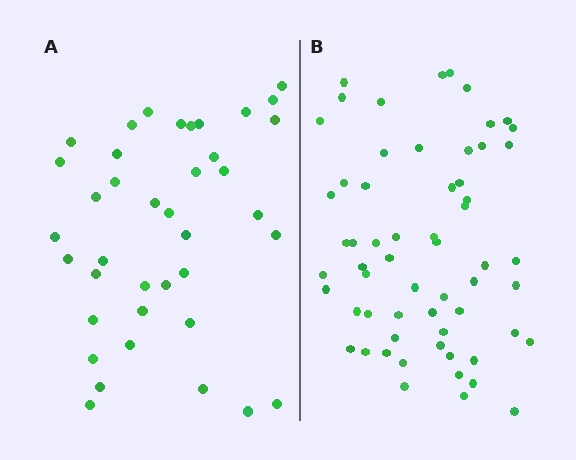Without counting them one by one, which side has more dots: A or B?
Region B (the right region) has more dots.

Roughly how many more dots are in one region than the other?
Region B has approximately 20 more dots than region A.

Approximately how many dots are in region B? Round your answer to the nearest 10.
About 60 dots.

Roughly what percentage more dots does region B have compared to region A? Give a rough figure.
About 55% more.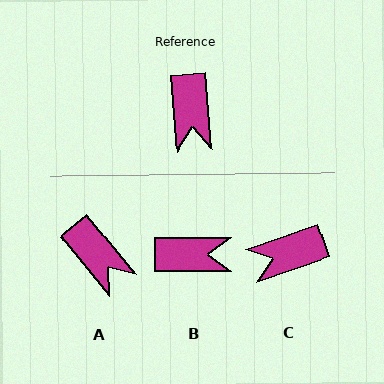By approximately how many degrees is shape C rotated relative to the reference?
Approximately 76 degrees clockwise.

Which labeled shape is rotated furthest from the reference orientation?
B, about 86 degrees away.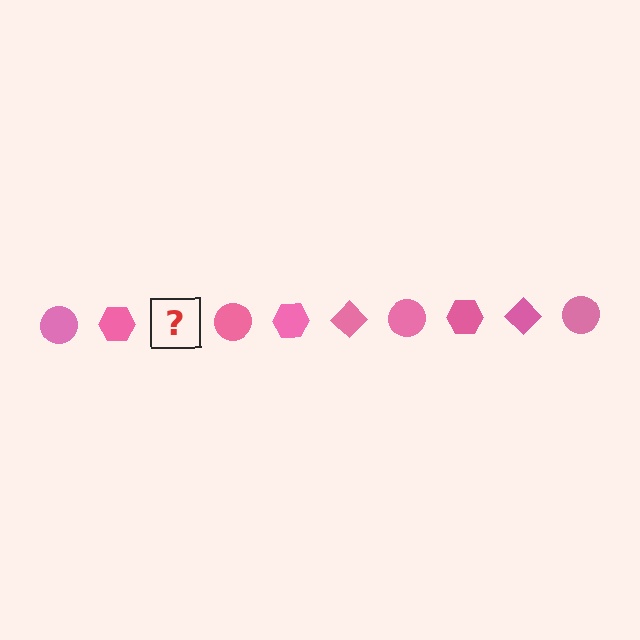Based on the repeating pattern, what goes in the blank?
The blank should be a pink diamond.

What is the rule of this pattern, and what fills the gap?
The rule is that the pattern cycles through circle, hexagon, diamond shapes in pink. The gap should be filled with a pink diamond.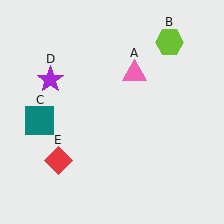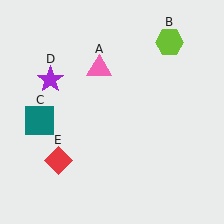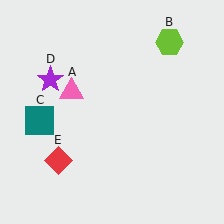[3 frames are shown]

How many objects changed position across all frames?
1 object changed position: pink triangle (object A).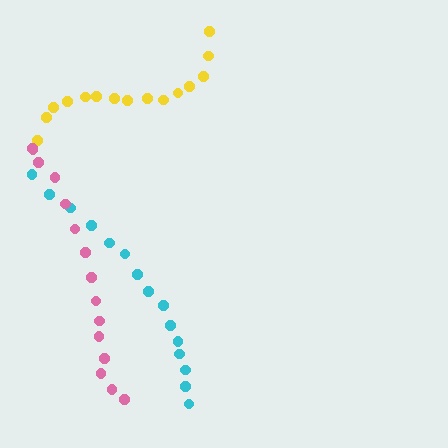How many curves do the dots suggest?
There are 3 distinct paths.